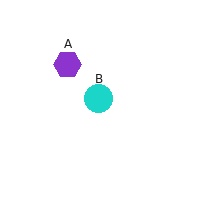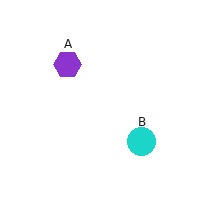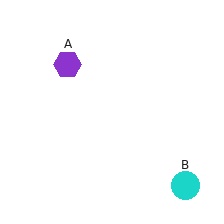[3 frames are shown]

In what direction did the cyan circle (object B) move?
The cyan circle (object B) moved down and to the right.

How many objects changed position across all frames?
1 object changed position: cyan circle (object B).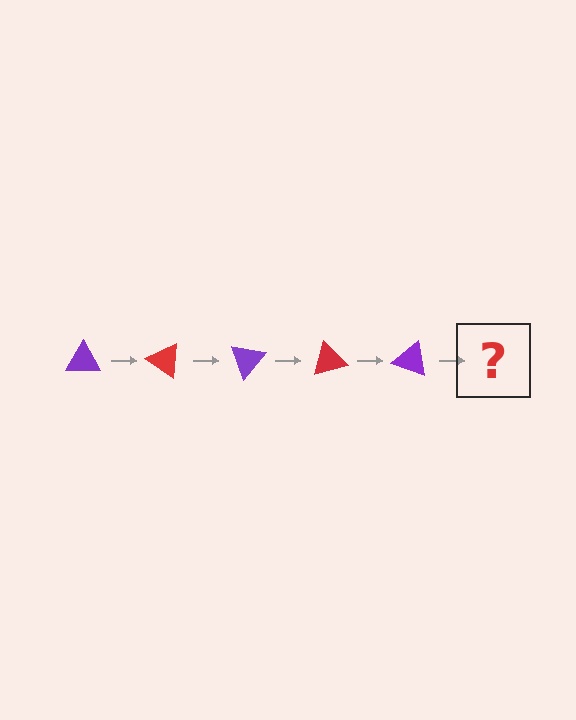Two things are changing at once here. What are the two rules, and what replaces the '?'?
The two rules are that it rotates 35 degrees each step and the color cycles through purple and red. The '?' should be a red triangle, rotated 175 degrees from the start.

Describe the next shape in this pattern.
It should be a red triangle, rotated 175 degrees from the start.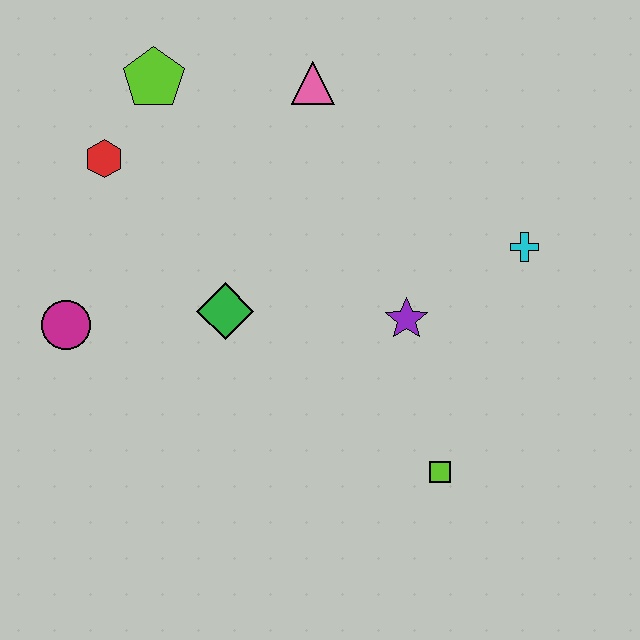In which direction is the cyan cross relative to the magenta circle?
The cyan cross is to the right of the magenta circle.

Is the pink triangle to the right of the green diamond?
Yes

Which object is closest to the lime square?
The purple star is closest to the lime square.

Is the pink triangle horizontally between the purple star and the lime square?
No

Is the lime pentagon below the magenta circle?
No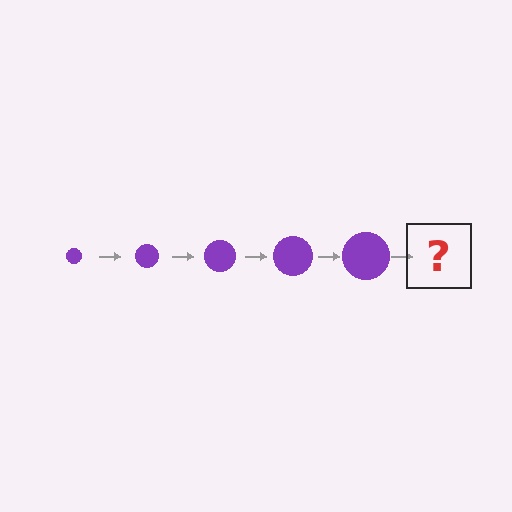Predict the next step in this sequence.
The next step is a purple circle, larger than the previous one.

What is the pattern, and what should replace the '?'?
The pattern is that the circle gets progressively larger each step. The '?' should be a purple circle, larger than the previous one.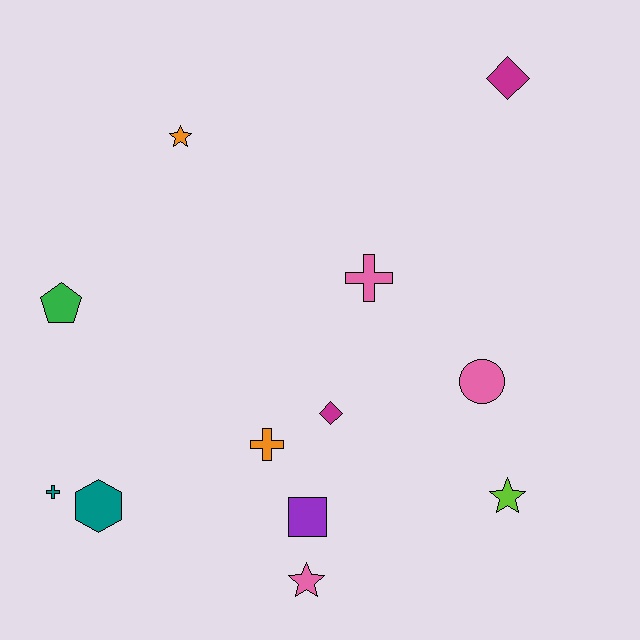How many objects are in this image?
There are 12 objects.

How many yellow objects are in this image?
There are no yellow objects.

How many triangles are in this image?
There are no triangles.